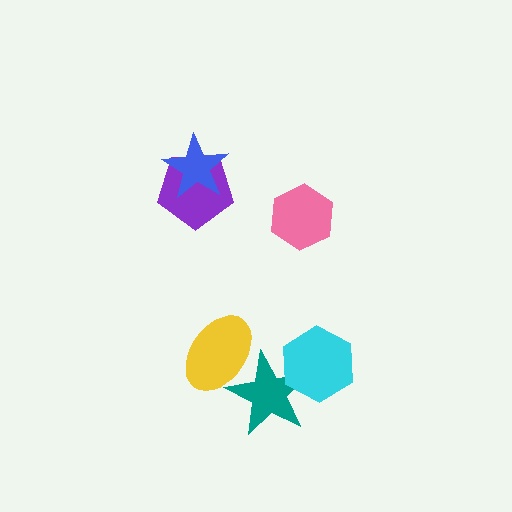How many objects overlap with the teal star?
2 objects overlap with the teal star.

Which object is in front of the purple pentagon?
The blue star is in front of the purple pentagon.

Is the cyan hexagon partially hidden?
No, no other shape covers it.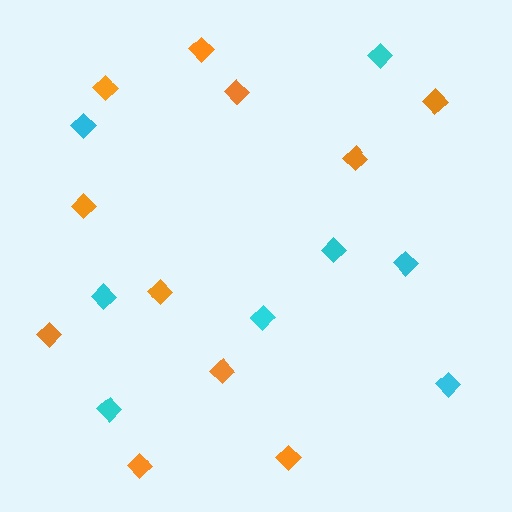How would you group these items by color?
There are 2 groups: one group of orange diamonds (11) and one group of cyan diamonds (8).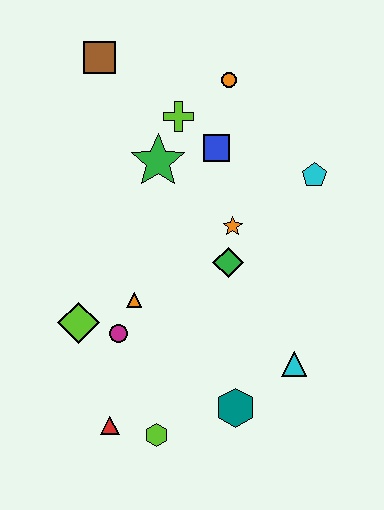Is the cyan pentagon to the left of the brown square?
No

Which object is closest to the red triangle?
The lime hexagon is closest to the red triangle.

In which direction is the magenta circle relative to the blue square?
The magenta circle is below the blue square.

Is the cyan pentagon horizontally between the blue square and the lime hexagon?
No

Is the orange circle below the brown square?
Yes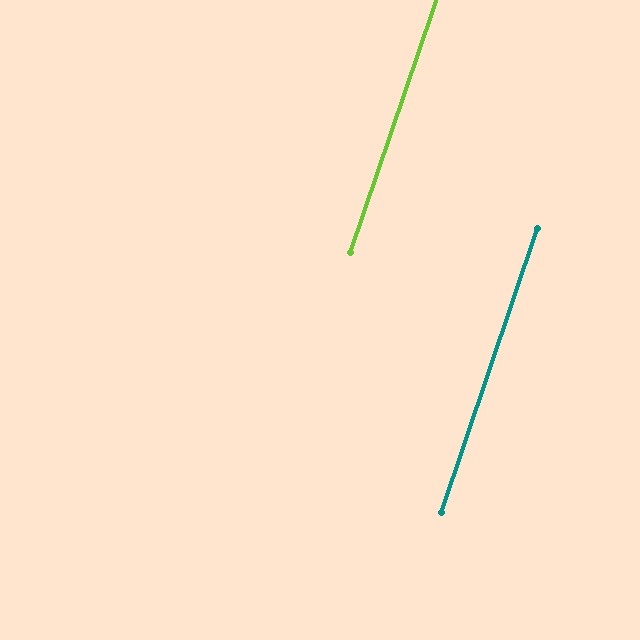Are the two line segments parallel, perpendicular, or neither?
Parallel — their directions differ by only 0.1°.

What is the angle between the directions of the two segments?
Approximately 0 degrees.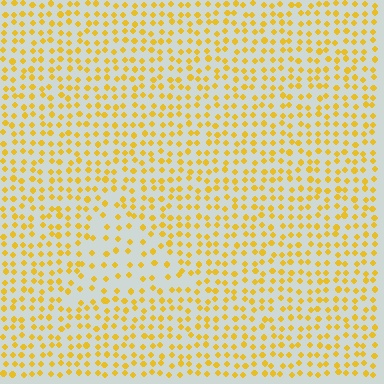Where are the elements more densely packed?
The elements are more densely packed outside the triangle boundary.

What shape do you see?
I see a triangle.